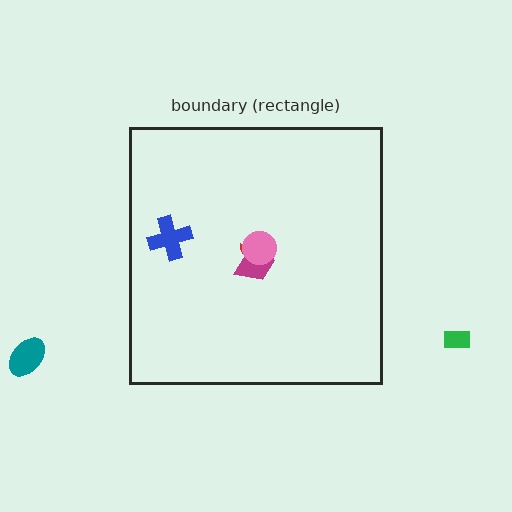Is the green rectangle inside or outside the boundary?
Outside.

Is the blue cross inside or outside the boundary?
Inside.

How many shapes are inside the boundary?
4 inside, 2 outside.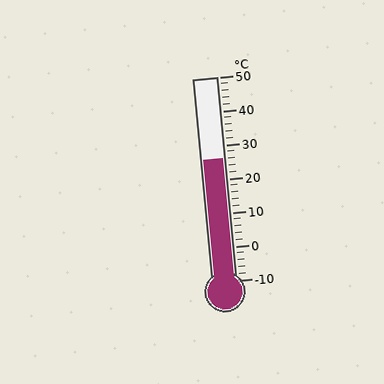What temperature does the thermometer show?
The thermometer shows approximately 26°C.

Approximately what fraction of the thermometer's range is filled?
The thermometer is filled to approximately 60% of its range.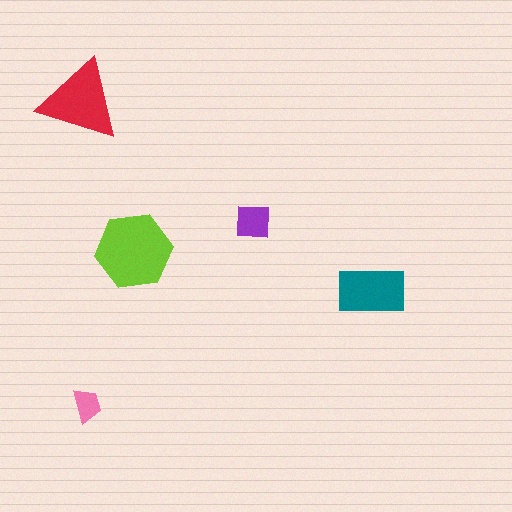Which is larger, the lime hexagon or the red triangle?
The lime hexagon.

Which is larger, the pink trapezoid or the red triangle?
The red triangle.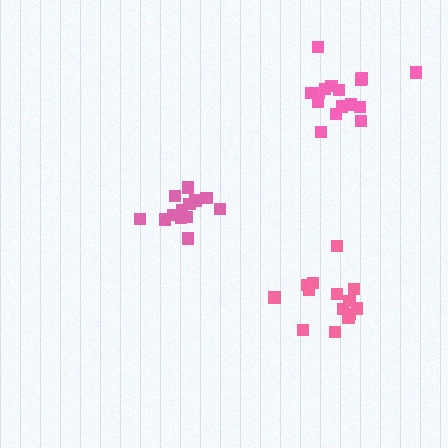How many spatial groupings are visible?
There are 3 spatial groupings.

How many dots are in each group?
Group 1: 16 dots, Group 2: 14 dots, Group 3: 13 dots (43 total).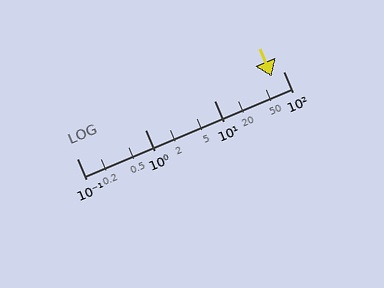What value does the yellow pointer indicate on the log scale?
The pointer indicates approximately 68.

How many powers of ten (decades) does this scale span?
The scale spans 3 decades, from 0.1 to 100.